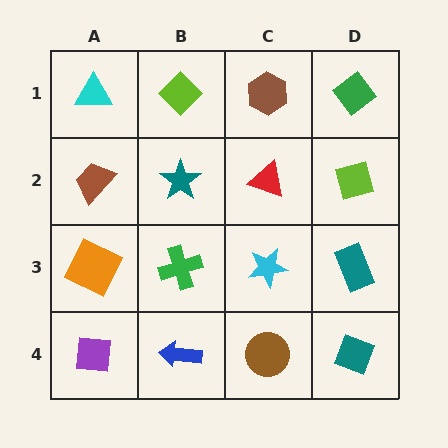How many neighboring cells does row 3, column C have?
4.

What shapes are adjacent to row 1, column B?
A teal star (row 2, column B), a cyan triangle (row 1, column A), a brown hexagon (row 1, column C).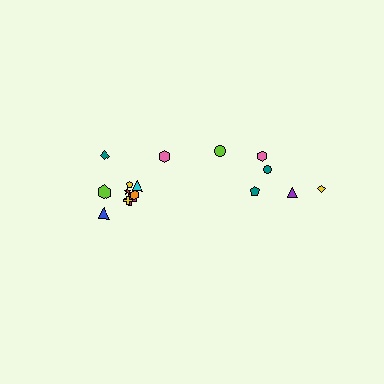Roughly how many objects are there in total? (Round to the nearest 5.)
Roughly 15 objects in total.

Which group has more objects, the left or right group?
The left group.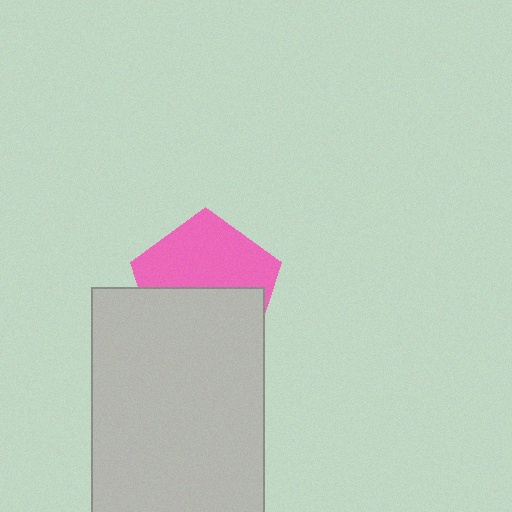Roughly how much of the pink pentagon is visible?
About half of it is visible (roughly 52%).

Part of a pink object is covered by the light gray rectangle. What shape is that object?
It is a pentagon.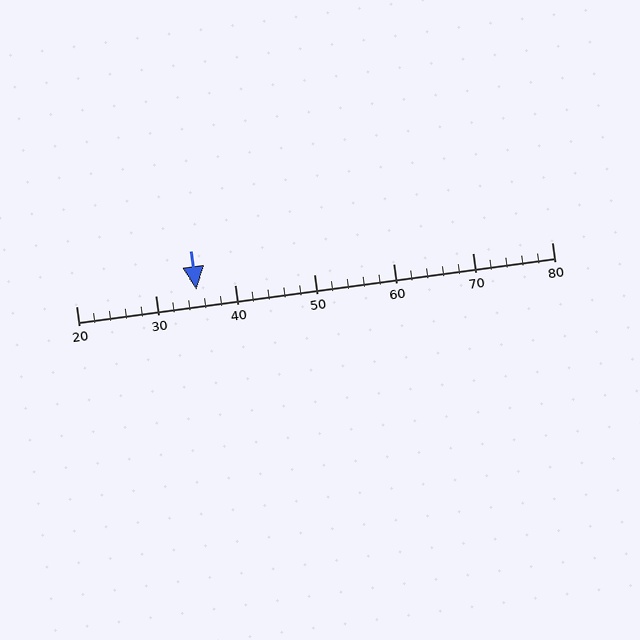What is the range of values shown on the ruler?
The ruler shows values from 20 to 80.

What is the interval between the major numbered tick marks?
The major tick marks are spaced 10 units apart.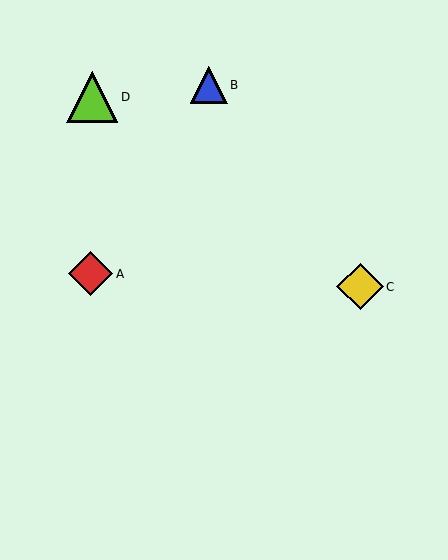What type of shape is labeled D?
Shape D is a lime triangle.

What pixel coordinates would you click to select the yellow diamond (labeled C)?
Click at (360, 287) to select the yellow diamond C.